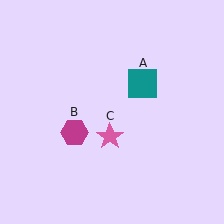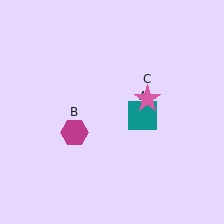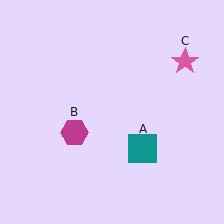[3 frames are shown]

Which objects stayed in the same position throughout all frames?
Magenta hexagon (object B) remained stationary.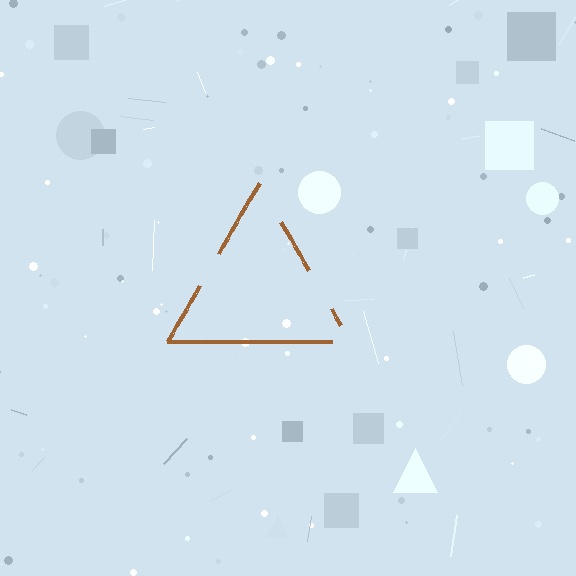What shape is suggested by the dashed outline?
The dashed outline suggests a triangle.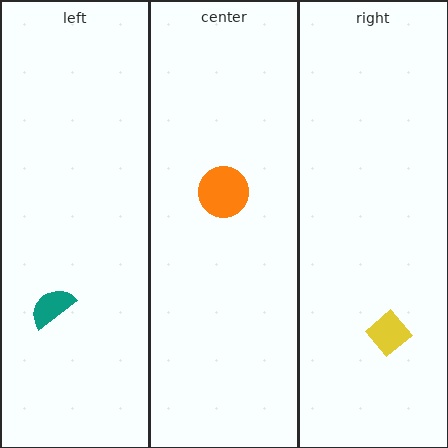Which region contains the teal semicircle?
The left region.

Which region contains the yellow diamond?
The right region.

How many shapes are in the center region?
1.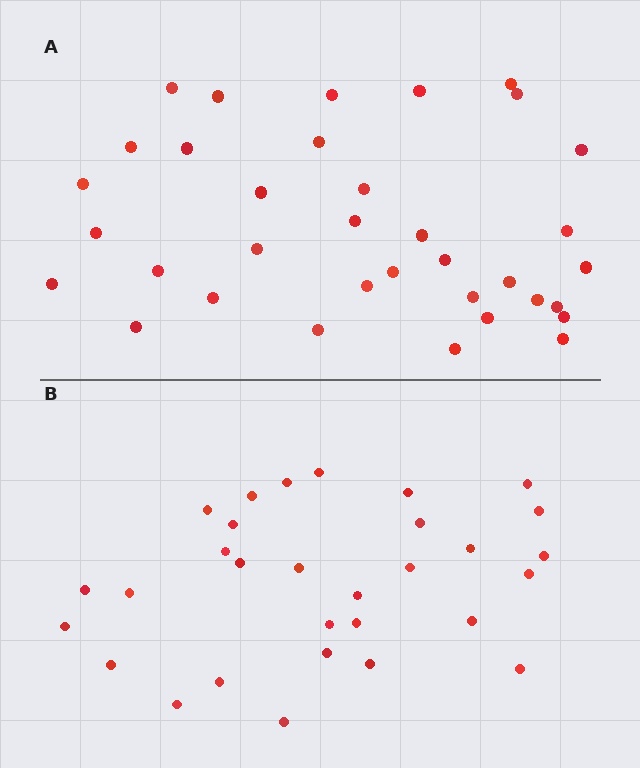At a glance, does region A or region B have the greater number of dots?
Region A (the top region) has more dots.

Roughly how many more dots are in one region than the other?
Region A has about 5 more dots than region B.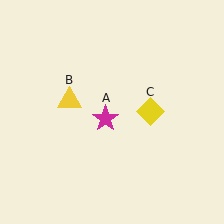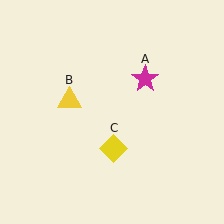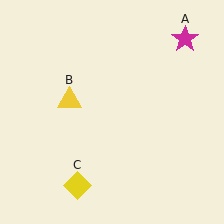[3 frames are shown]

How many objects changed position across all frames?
2 objects changed position: magenta star (object A), yellow diamond (object C).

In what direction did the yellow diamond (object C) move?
The yellow diamond (object C) moved down and to the left.